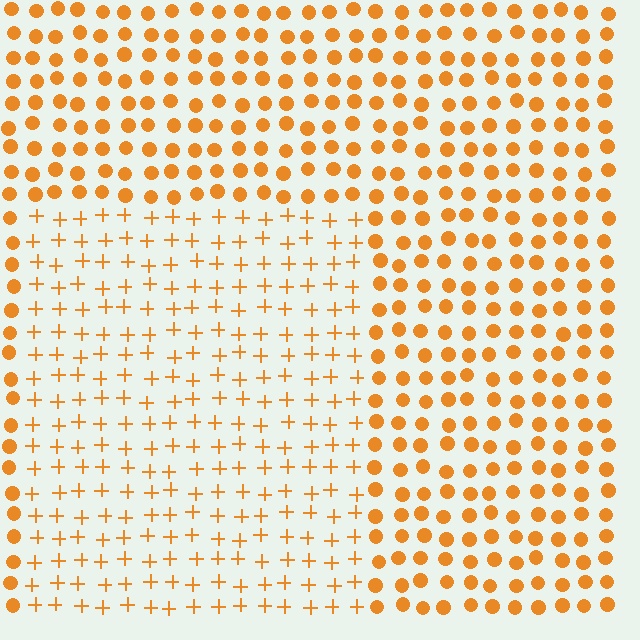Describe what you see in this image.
The image is filled with small orange elements arranged in a uniform grid. A rectangle-shaped region contains plus signs, while the surrounding area contains circles. The boundary is defined purely by the change in element shape.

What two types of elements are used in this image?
The image uses plus signs inside the rectangle region and circles outside it.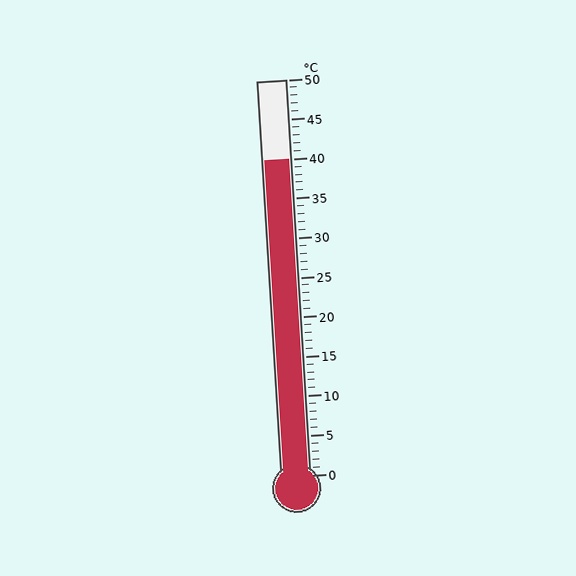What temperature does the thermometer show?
The thermometer shows approximately 40°C.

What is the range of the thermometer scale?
The thermometer scale ranges from 0°C to 50°C.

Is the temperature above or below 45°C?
The temperature is below 45°C.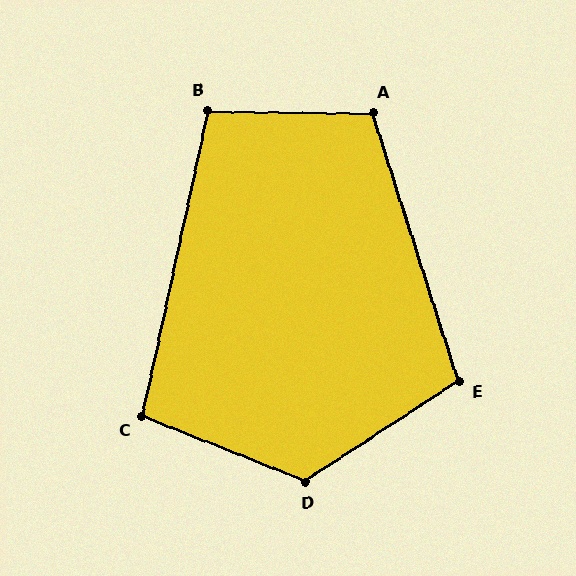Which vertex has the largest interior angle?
D, at approximately 125 degrees.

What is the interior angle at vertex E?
Approximately 106 degrees (obtuse).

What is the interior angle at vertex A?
Approximately 108 degrees (obtuse).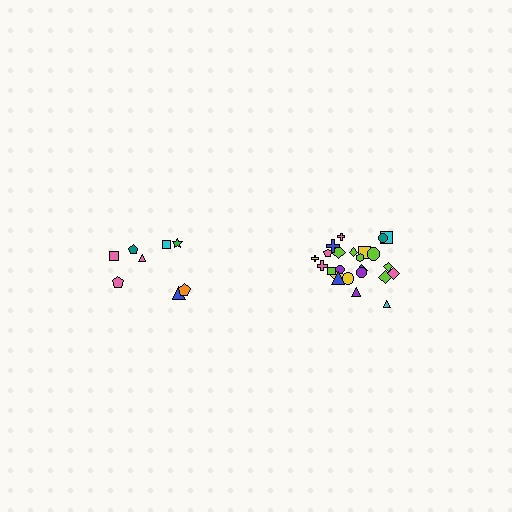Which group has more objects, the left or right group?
The right group.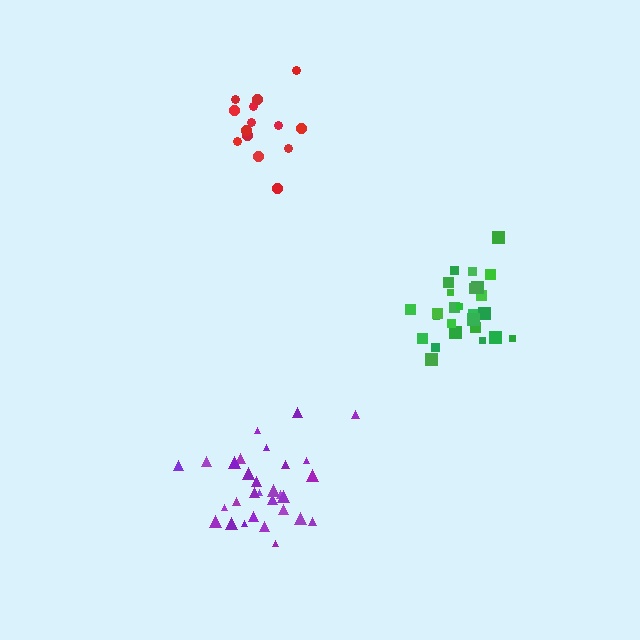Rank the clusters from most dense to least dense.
green, red, purple.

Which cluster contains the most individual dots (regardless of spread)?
Purple (30).